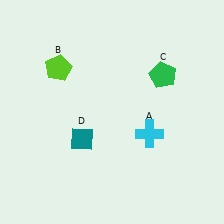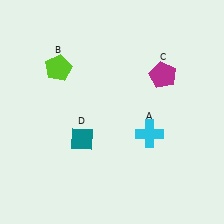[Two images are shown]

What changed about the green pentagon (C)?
In Image 1, C is green. In Image 2, it changed to magenta.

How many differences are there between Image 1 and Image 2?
There is 1 difference between the two images.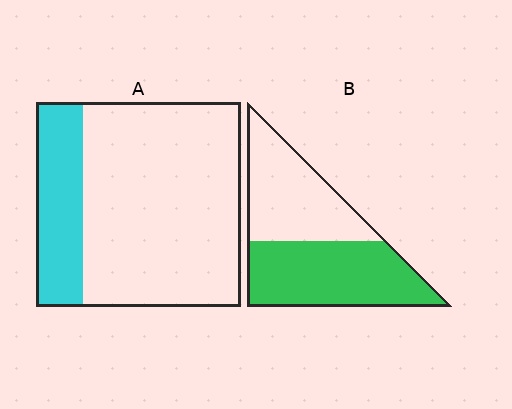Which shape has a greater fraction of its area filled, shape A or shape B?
Shape B.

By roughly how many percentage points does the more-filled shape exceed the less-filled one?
By roughly 30 percentage points (B over A).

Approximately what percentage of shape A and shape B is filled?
A is approximately 25% and B is approximately 55%.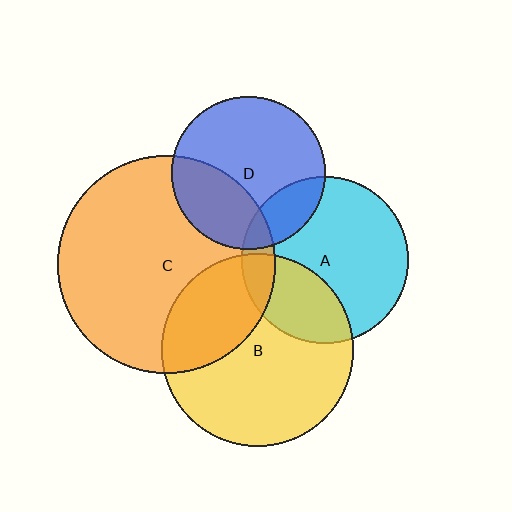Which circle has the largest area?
Circle C (orange).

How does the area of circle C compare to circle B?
Approximately 1.3 times.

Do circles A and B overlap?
Yes.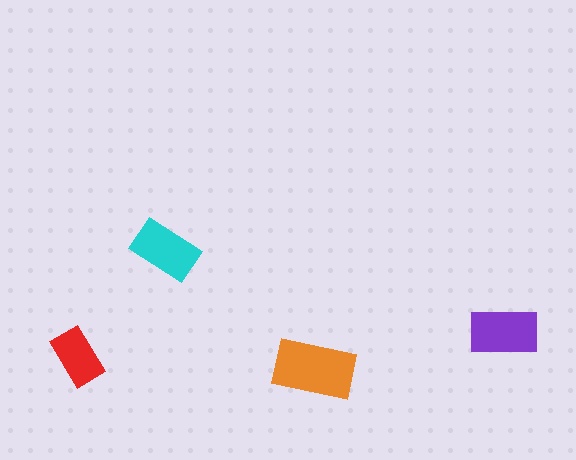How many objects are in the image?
There are 4 objects in the image.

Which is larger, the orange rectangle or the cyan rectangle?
The orange one.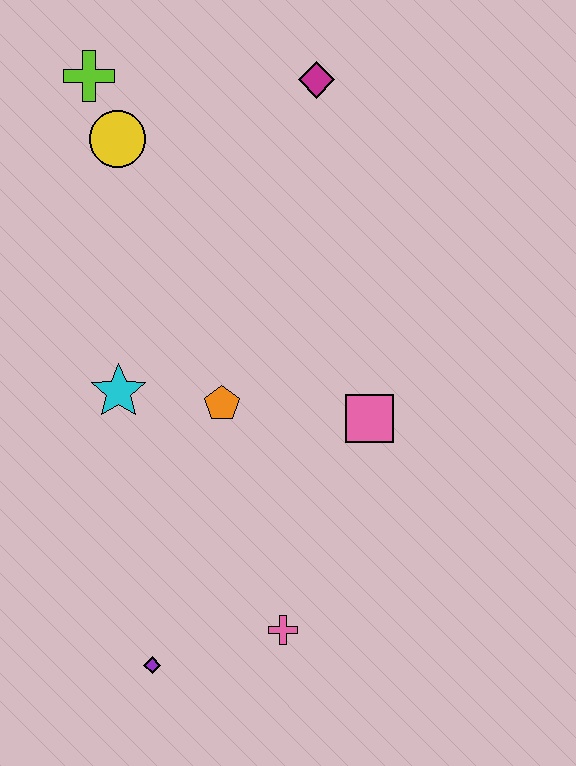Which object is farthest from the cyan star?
The magenta diamond is farthest from the cyan star.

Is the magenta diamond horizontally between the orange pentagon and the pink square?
Yes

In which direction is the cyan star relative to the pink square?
The cyan star is to the left of the pink square.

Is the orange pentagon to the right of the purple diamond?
Yes